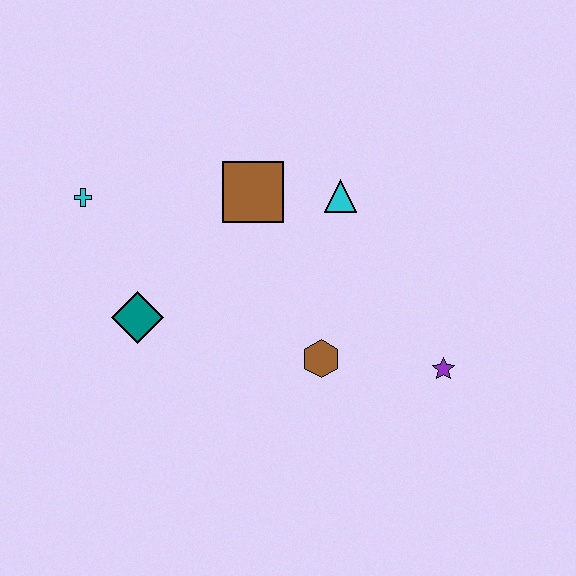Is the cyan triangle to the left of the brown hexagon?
No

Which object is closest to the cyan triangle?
The brown square is closest to the cyan triangle.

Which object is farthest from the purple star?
The cyan cross is farthest from the purple star.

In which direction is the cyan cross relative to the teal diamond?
The cyan cross is above the teal diamond.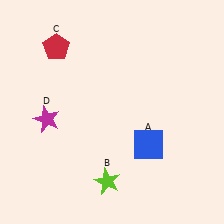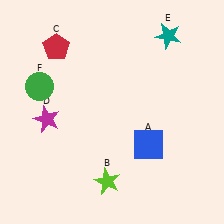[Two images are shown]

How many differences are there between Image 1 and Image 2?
There are 2 differences between the two images.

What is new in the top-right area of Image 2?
A teal star (E) was added in the top-right area of Image 2.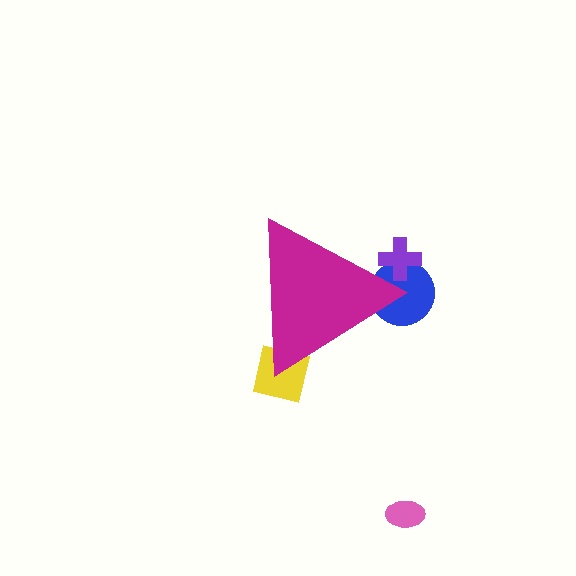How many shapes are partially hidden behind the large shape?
3 shapes are partially hidden.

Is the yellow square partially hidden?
Yes, the yellow square is partially hidden behind the magenta triangle.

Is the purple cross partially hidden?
Yes, the purple cross is partially hidden behind the magenta triangle.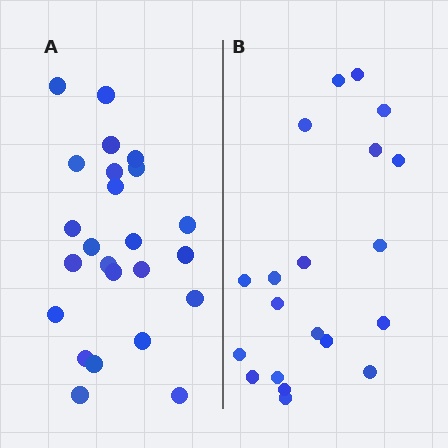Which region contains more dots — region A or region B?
Region A (the left region) has more dots.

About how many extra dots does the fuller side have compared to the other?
Region A has about 4 more dots than region B.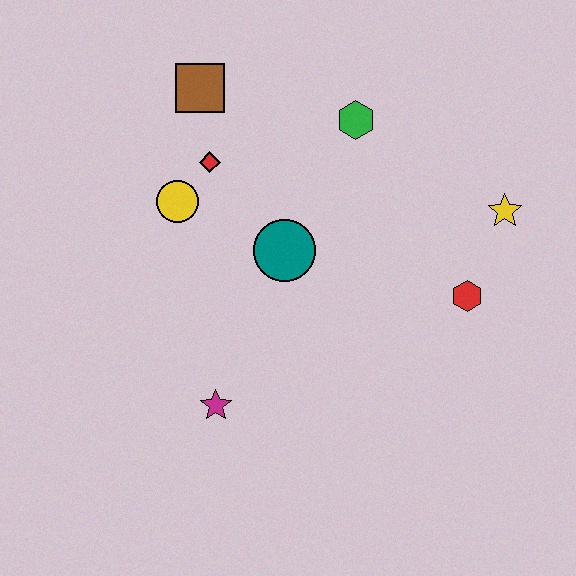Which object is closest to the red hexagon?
The yellow star is closest to the red hexagon.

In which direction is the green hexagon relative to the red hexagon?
The green hexagon is above the red hexagon.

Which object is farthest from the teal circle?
The yellow star is farthest from the teal circle.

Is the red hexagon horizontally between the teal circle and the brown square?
No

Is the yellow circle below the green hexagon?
Yes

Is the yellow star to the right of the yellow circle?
Yes